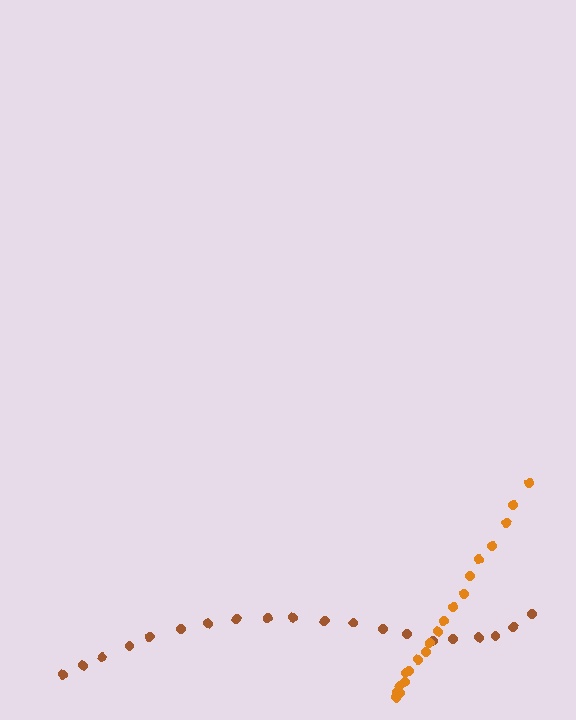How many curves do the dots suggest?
There are 2 distinct paths.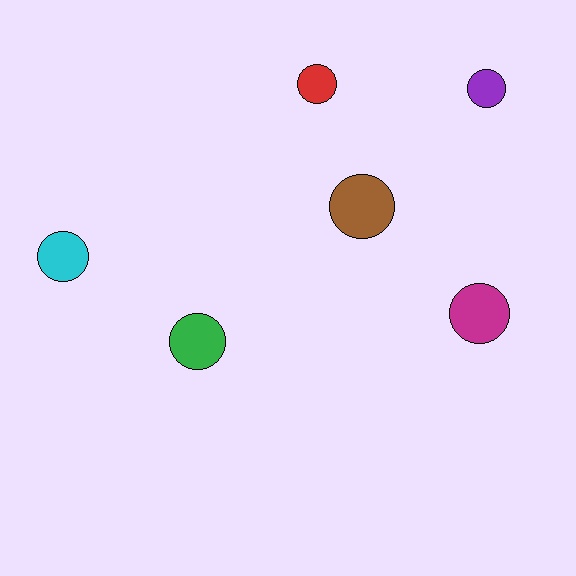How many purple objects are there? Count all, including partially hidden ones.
There is 1 purple object.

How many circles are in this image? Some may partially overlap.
There are 6 circles.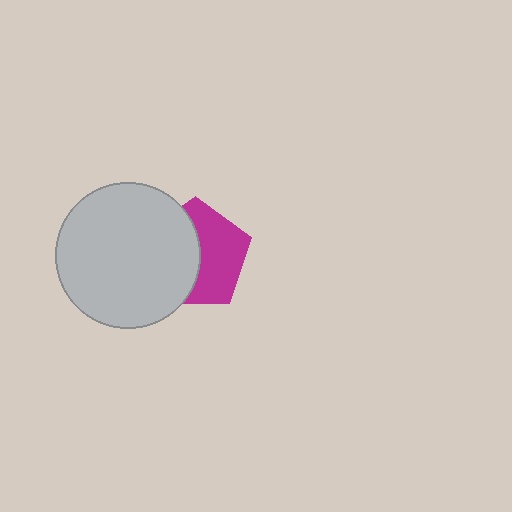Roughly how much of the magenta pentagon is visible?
About half of it is visible (roughly 51%).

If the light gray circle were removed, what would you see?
You would see the complete magenta pentagon.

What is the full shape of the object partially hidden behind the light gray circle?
The partially hidden object is a magenta pentagon.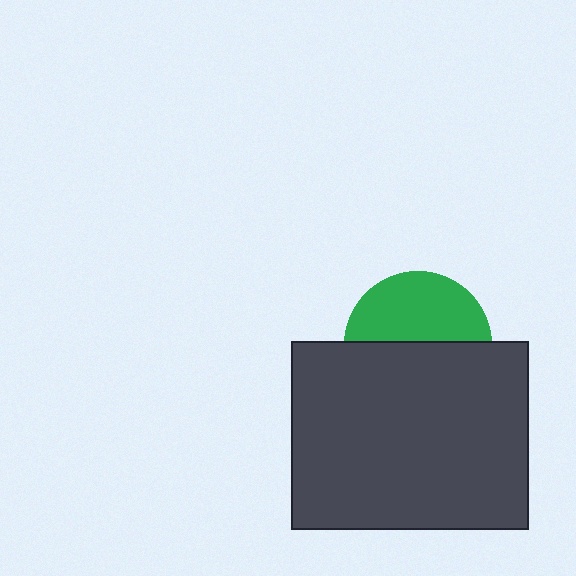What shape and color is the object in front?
The object in front is a dark gray rectangle.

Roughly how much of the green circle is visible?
About half of it is visible (roughly 47%).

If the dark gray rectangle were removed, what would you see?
You would see the complete green circle.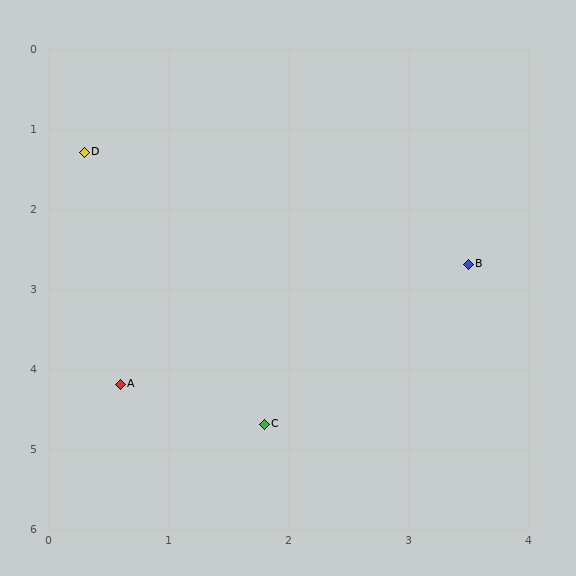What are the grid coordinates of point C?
Point C is at approximately (1.8, 4.7).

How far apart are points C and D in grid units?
Points C and D are about 3.7 grid units apart.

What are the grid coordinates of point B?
Point B is at approximately (3.5, 2.7).